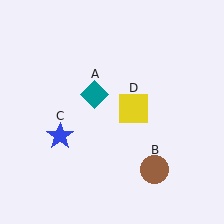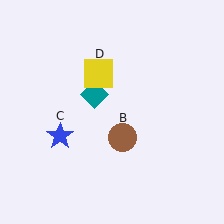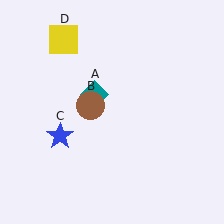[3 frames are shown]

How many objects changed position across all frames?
2 objects changed position: brown circle (object B), yellow square (object D).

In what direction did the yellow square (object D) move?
The yellow square (object D) moved up and to the left.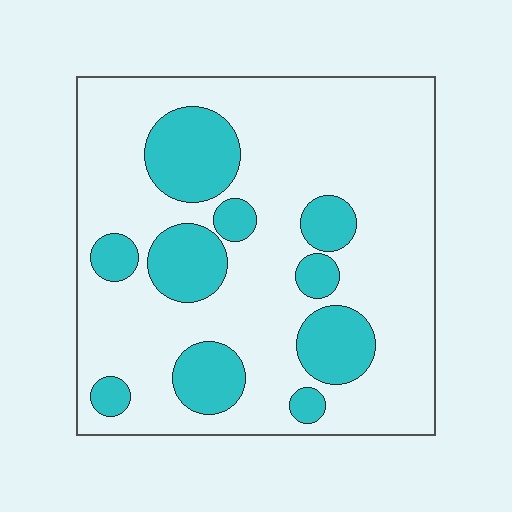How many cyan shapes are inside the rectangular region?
10.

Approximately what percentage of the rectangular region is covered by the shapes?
Approximately 25%.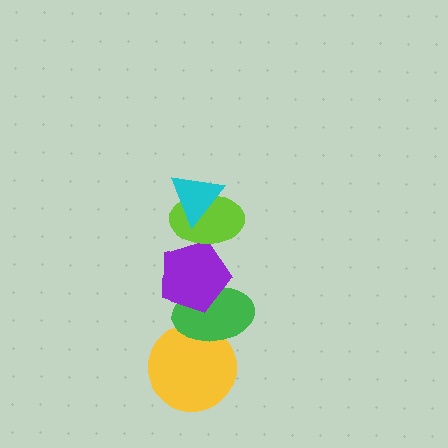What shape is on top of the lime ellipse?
The cyan triangle is on top of the lime ellipse.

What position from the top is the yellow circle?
The yellow circle is 5th from the top.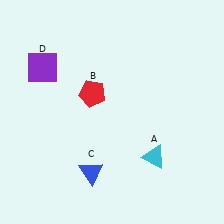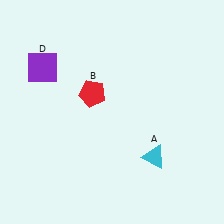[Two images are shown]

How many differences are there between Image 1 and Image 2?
There is 1 difference between the two images.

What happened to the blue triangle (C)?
The blue triangle (C) was removed in Image 2. It was in the bottom-left area of Image 1.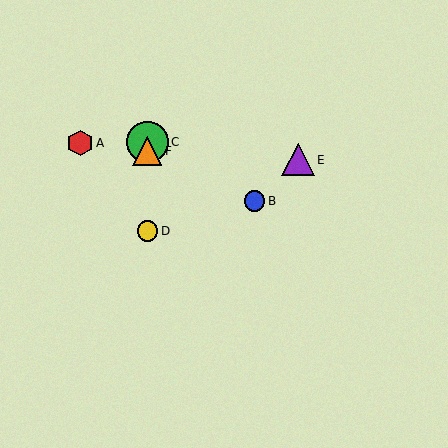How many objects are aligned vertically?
3 objects (C, D, F) are aligned vertically.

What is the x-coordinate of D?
Object D is at x≈147.